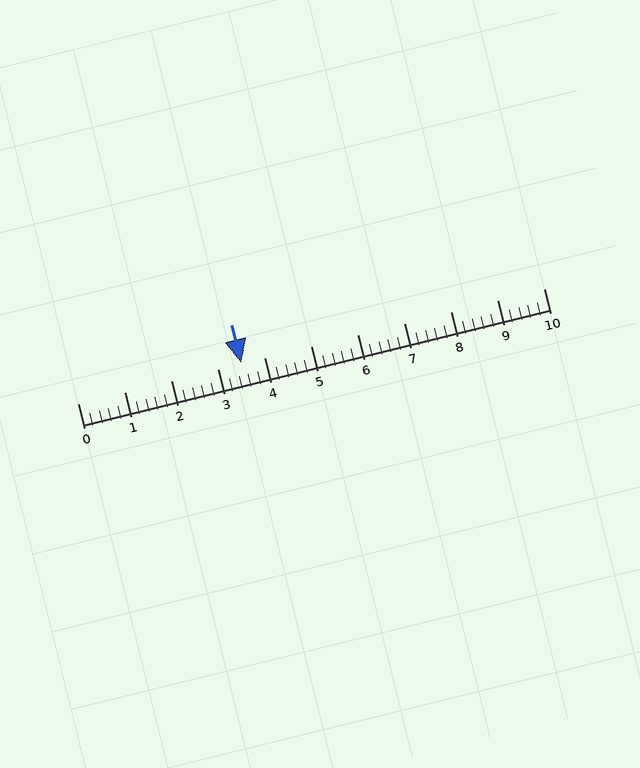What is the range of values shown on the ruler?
The ruler shows values from 0 to 10.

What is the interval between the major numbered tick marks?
The major tick marks are spaced 1 units apart.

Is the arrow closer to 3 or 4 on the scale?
The arrow is closer to 4.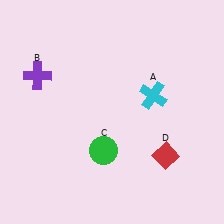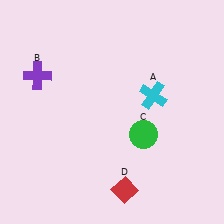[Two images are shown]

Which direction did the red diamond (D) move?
The red diamond (D) moved left.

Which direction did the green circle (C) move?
The green circle (C) moved right.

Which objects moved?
The objects that moved are: the green circle (C), the red diamond (D).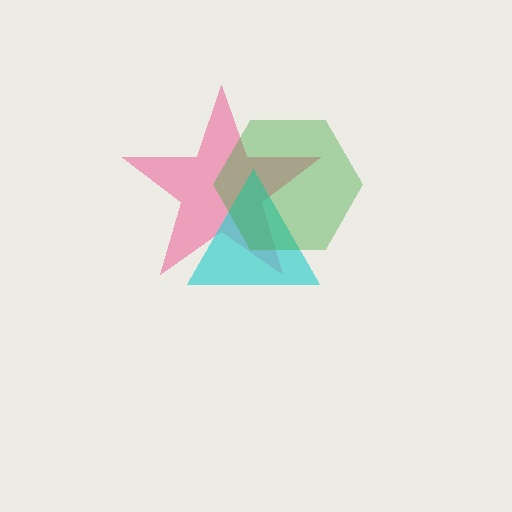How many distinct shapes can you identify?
There are 3 distinct shapes: a pink star, a cyan triangle, a green hexagon.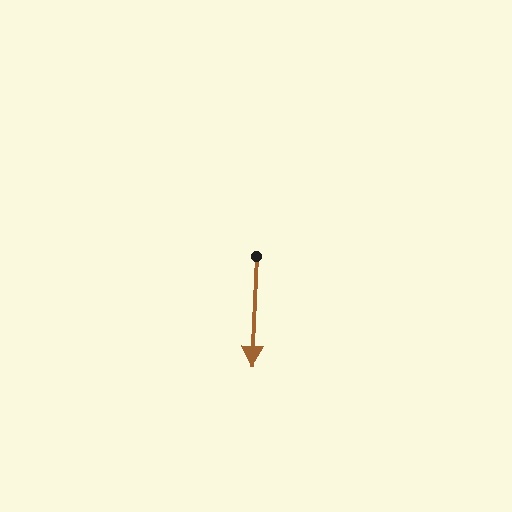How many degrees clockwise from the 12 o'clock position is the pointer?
Approximately 182 degrees.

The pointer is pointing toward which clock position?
Roughly 6 o'clock.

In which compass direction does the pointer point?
South.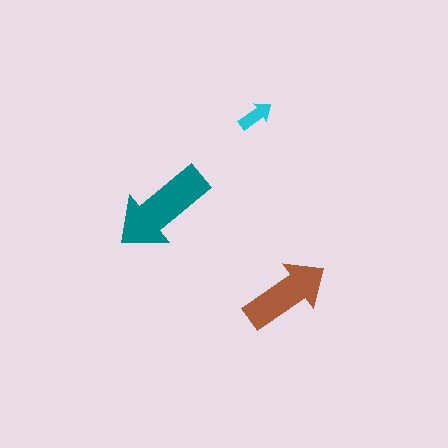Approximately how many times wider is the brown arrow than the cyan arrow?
About 2.5 times wider.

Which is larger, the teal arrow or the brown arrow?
The teal one.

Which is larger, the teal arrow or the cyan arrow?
The teal one.